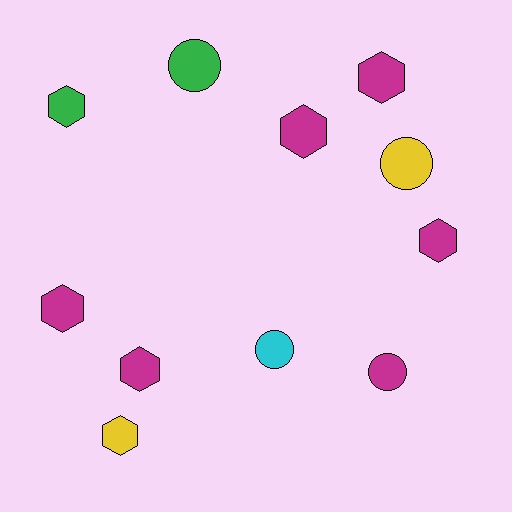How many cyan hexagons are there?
There are no cyan hexagons.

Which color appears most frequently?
Magenta, with 6 objects.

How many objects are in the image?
There are 11 objects.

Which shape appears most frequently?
Hexagon, with 7 objects.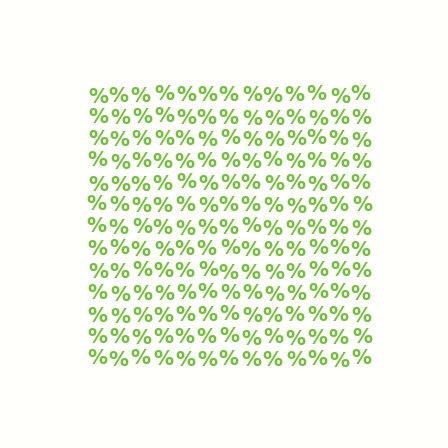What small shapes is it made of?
It is made of small percent signs.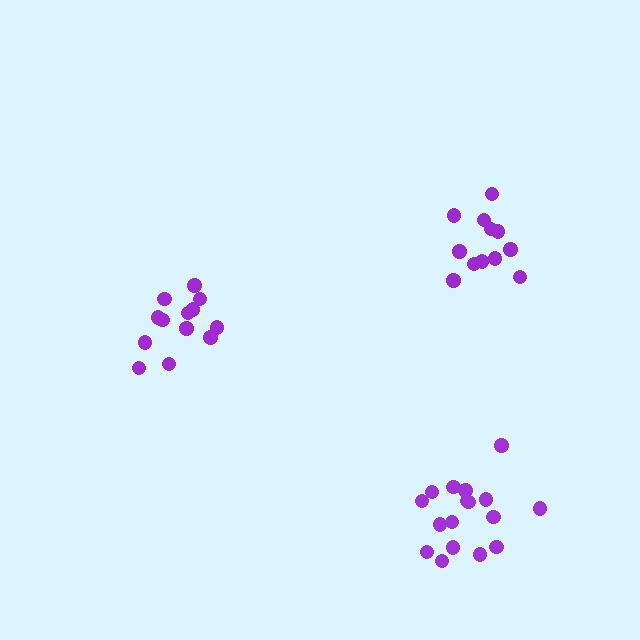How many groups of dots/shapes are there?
There are 3 groups.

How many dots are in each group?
Group 1: 17 dots, Group 2: 13 dots, Group 3: 12 dots (42 total).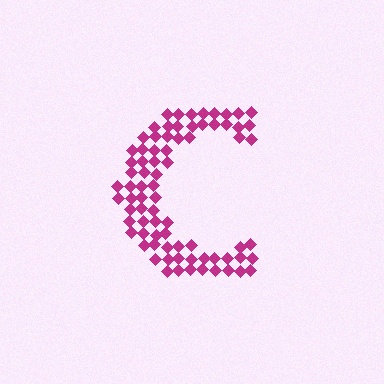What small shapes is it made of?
It is made of small diamonds.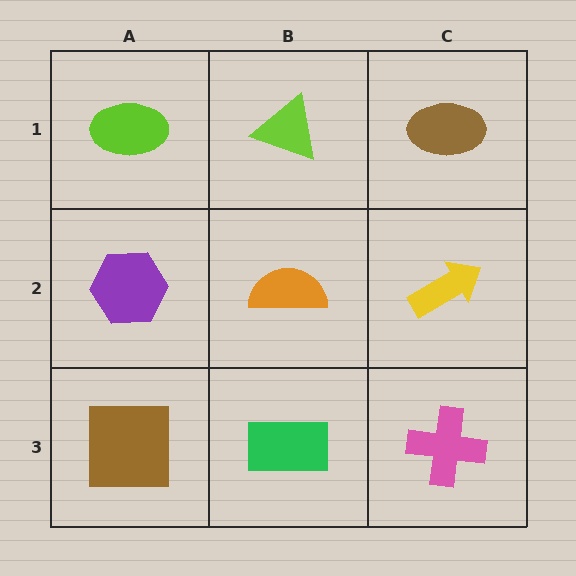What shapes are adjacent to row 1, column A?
A purple hexagon (row 2, column A), a lime triangle (row 1, column B).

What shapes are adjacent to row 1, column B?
An orange semicircle (row 2, column B), a lime ellipse (row 1, column A), a brown ellipse (row 1, column C).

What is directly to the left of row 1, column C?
A lime triangle.